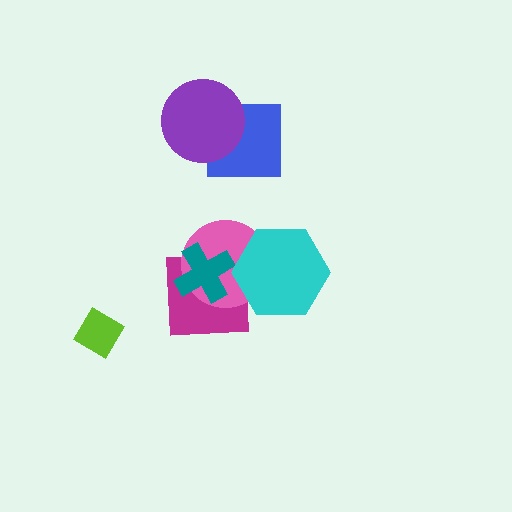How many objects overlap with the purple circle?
1 object overlaps with the purple circle.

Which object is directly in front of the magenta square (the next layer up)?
The pink circle is directly in front of the magenta square.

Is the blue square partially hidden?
Yes, it is partially covered by another shape.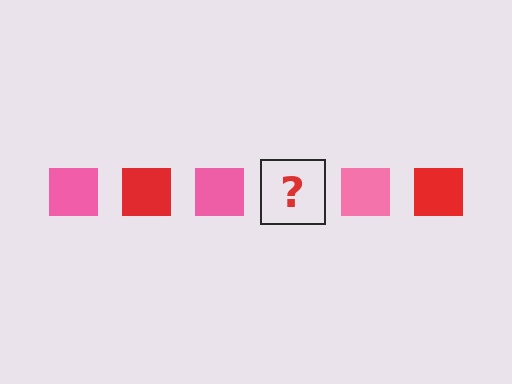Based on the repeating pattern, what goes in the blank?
The blank should be a red square.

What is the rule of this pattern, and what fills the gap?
The rule is that the pattern cycles through pink, red squares. The gap should be filled with a red square.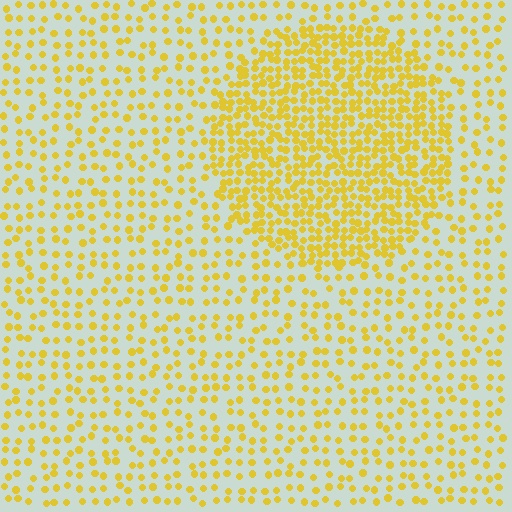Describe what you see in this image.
The image contains small yellow elements arranged at two different densities. A circle-shaped region is visible where the elements are more densely packed than the surrounding area.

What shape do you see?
I see a circle.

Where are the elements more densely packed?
The elements are more densely packed inside the circle boundary.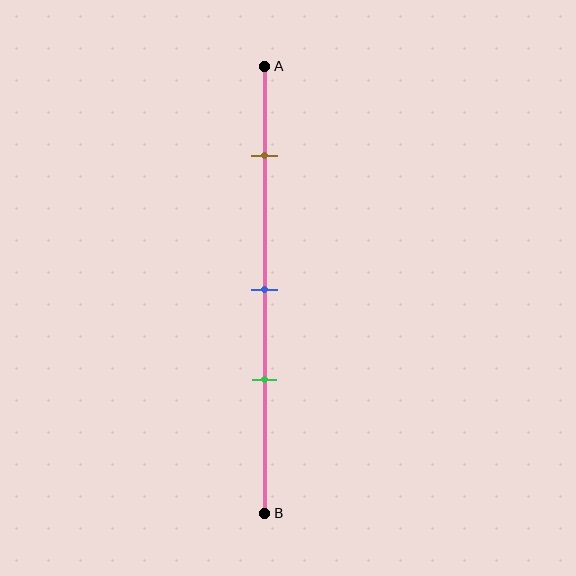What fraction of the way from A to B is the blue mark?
The blue mark is approximately 50% (0.5) of the way from A to B.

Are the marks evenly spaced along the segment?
No, the marks are not evenly spaced.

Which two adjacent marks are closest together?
The blue and green marks are the closest adjacent pair.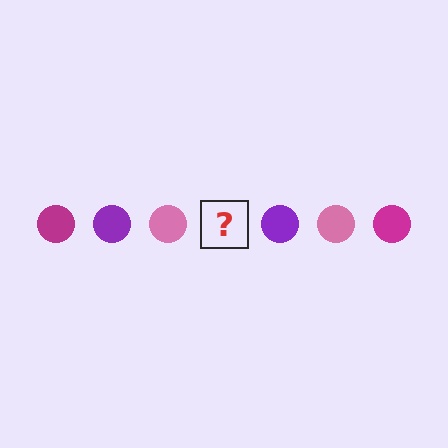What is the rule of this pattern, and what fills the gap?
The rule is that the pattern cycles through magenta, purple, pink circles. The gap should be filled with a magenta circle.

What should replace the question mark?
The question mark should be replaced with a magenta circle.